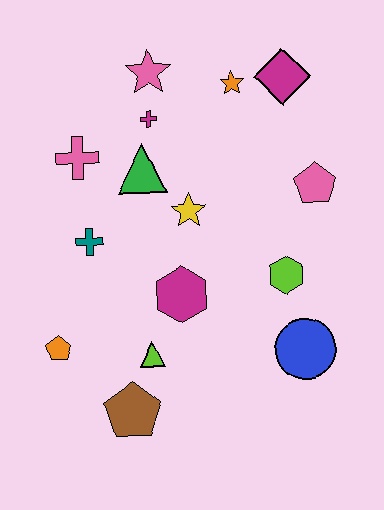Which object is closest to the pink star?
The magenta cross is closest to the pink star.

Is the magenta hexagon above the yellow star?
No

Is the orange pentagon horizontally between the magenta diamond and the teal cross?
No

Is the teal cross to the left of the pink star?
Yes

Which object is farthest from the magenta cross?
The brown pentagon is farthest from the magenta cross.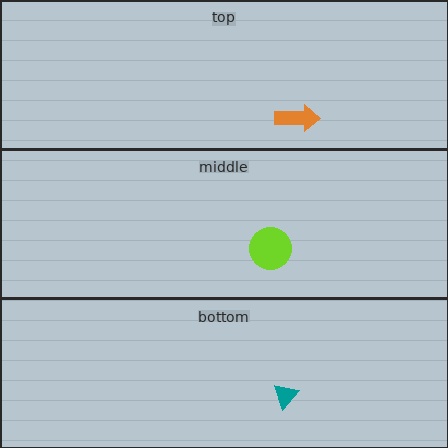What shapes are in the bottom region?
The teal triangle.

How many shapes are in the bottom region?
1.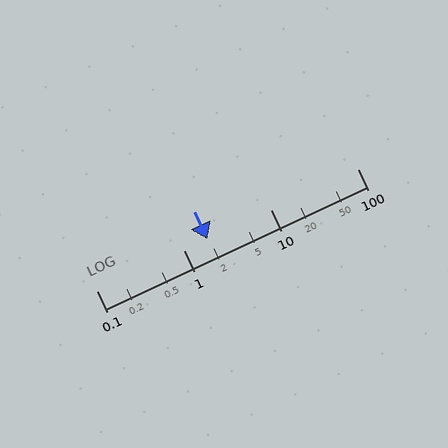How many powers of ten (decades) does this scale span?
The scale spans 3 decades, from 0.1 to 100.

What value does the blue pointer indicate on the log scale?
The pointer indicates approximately 1.9.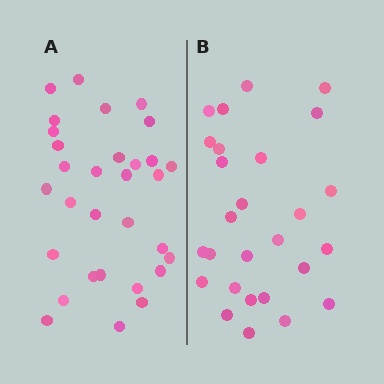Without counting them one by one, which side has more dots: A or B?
Region A (the left region) has more dots.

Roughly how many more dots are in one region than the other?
Region A has about 4 more dots than region B.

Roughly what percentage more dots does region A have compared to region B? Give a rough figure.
About 15% more.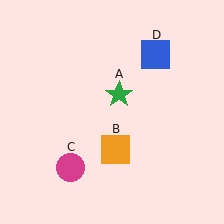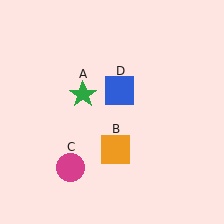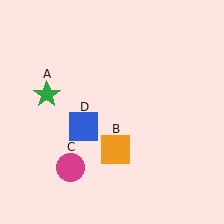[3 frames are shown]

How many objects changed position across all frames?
2 objects changed position: green star (object A), blue square (object D).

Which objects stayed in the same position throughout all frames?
Orange square (object B) and magenta circle (object C) remained stationary.